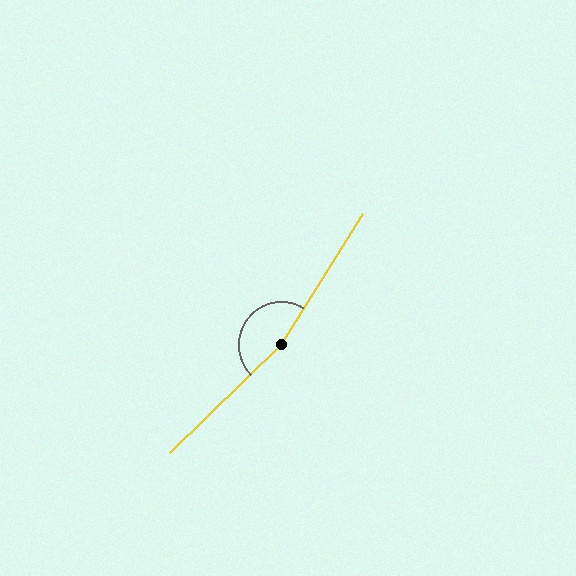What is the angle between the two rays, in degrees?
Approximately 166 degrees.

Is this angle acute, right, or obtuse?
It is obtuse.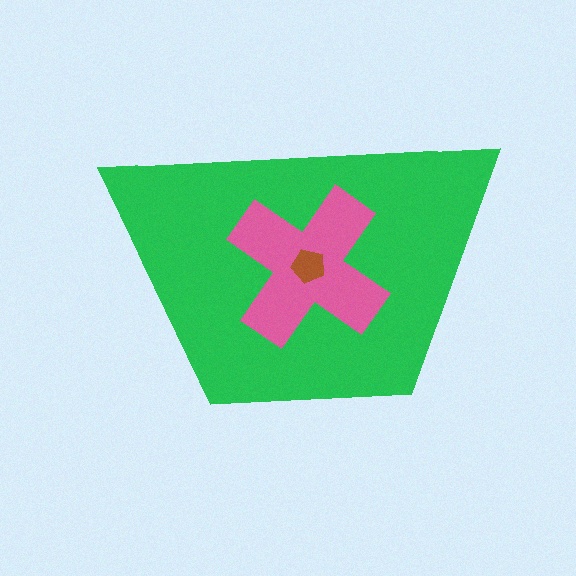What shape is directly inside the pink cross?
The brown pentagon.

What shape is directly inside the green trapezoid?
The pink cross.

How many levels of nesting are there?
3.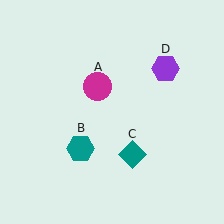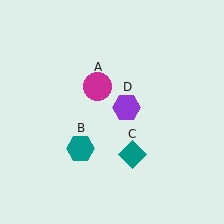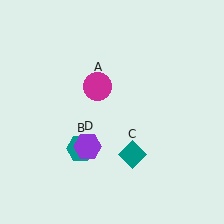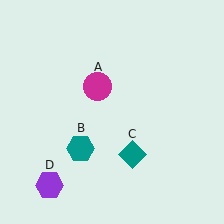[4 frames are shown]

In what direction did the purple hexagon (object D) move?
The purple hexagon (object D) moved down and to the left.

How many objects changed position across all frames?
1 object changed position: purple hexagon (object D).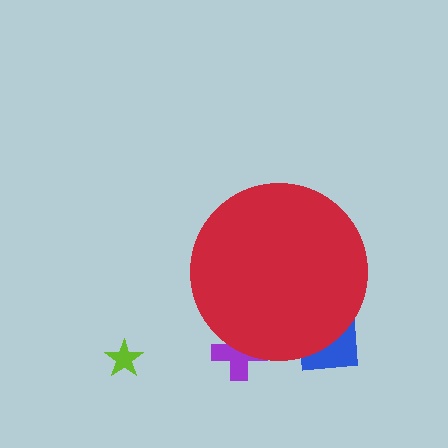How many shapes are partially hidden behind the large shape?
2 shapes are partially hidden.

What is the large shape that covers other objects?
A red circle.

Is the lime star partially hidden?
No, the lime star is fully visible.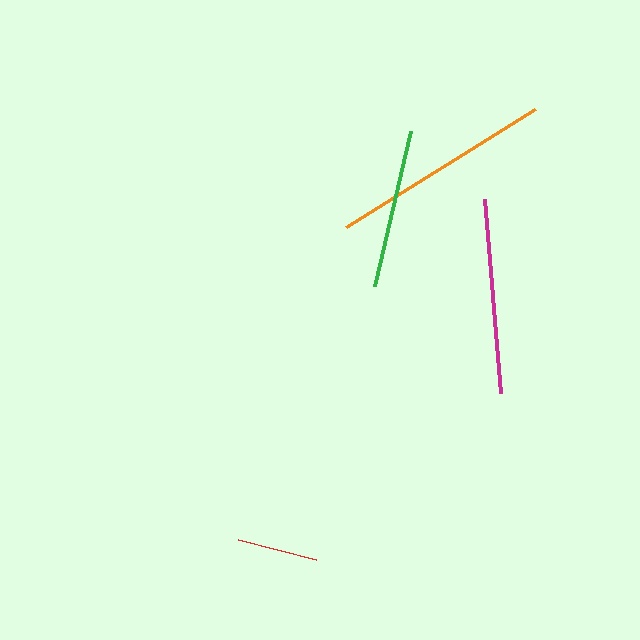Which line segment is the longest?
The orange line is the longest at approximately 223 pixels.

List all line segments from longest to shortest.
From longest to shortest: orange, magenta, green, red.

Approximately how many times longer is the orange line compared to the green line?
The orange line is approximately 1.4 times the length of the green line.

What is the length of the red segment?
The red segment is approximately 81 pixels long.